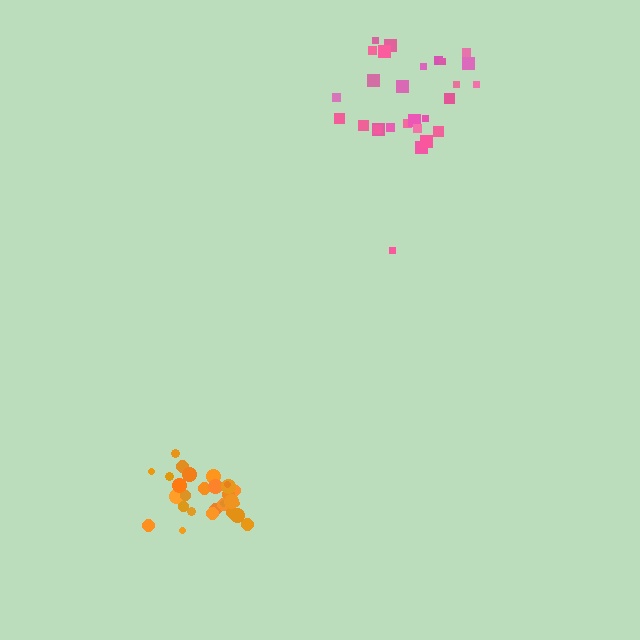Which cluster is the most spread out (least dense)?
Pink.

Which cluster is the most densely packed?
Orange.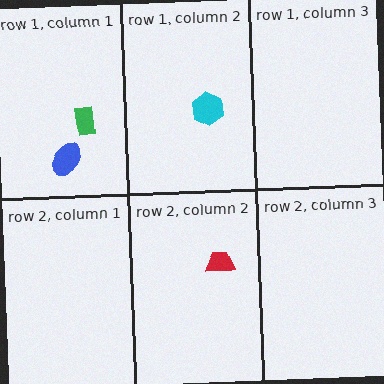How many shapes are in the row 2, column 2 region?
1.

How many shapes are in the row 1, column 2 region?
1.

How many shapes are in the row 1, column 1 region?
2.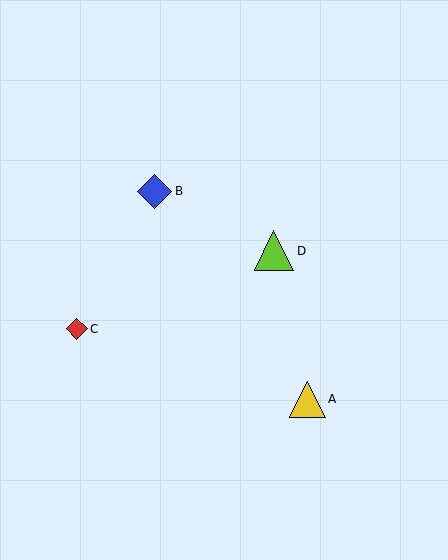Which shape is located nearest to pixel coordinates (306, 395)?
The yellow triangle (labeled A) at (308, 399) is nearest to that location.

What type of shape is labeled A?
Shape A is a yellow triangle.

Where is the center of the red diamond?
The center of the red diamond is at (77, 329).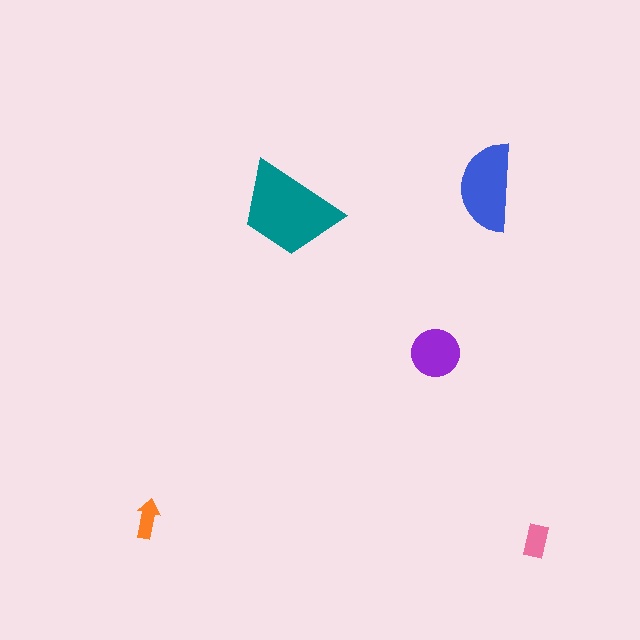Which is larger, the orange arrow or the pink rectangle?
The pink rectangle.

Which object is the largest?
The teal trapezoid.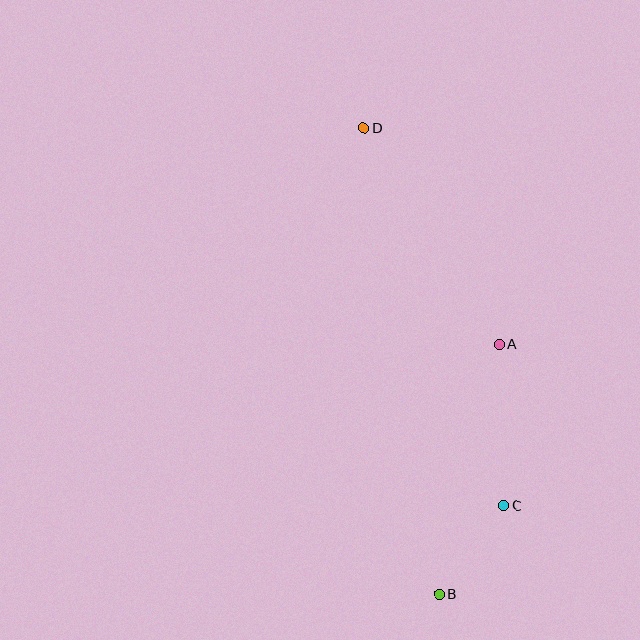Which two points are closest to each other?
Points B and C are closest to each other.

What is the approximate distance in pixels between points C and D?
The distance between C and D is approximately 403 pixels.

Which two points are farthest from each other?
Points B and D are farthest from each other.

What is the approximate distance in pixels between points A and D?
The distance between A and D is approximately 255 pixels.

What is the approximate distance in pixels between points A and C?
The distance between A and C is approximately 161 pixels.